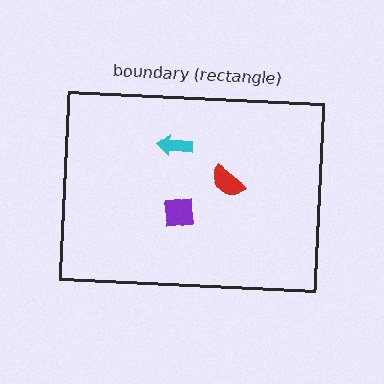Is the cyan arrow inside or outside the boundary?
Inside.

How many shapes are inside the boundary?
3 inside, 0 outside.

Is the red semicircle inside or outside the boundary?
Inside.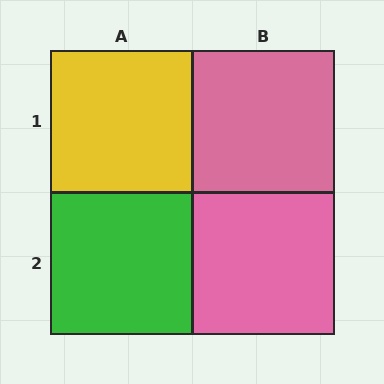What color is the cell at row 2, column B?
Pink.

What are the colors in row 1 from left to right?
Yellow, pink.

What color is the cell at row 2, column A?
Green.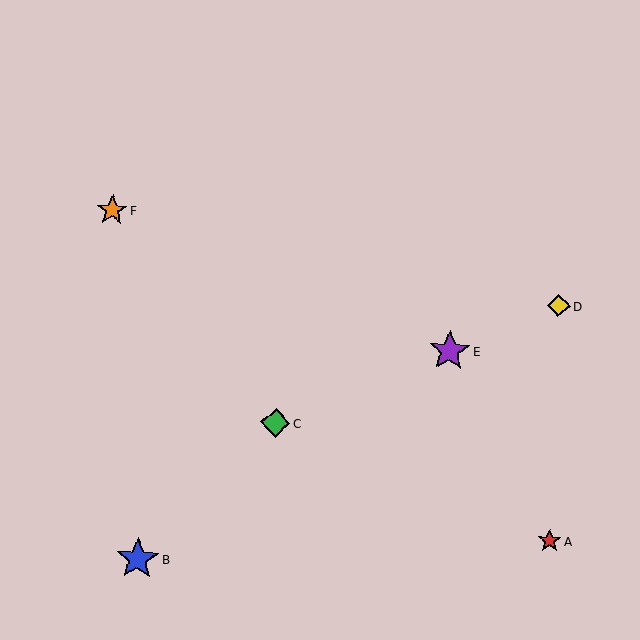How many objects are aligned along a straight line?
3 objects (C, D, E) are aligned along a straight line.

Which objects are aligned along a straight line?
Objects C, D, E are aligned along a straight line.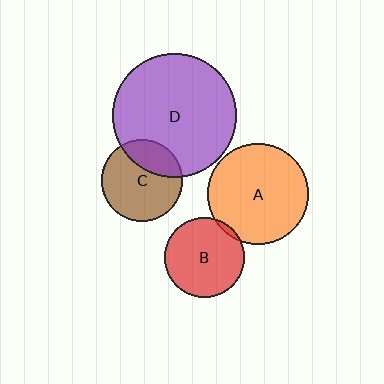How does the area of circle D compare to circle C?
Approximately 2.3 times.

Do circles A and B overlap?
Yes.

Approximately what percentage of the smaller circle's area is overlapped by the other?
Approximately 5%.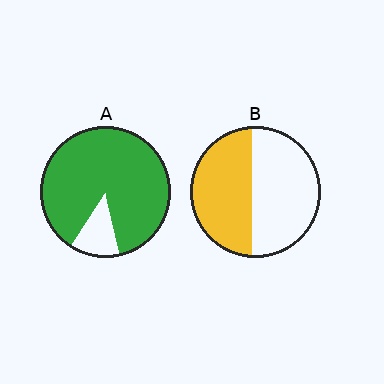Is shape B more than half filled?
Roughly half.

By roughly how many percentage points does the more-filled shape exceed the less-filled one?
By roughly 40 percentage points (A over B).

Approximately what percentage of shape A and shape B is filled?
A is approximately 85% and B is approximately 45%.